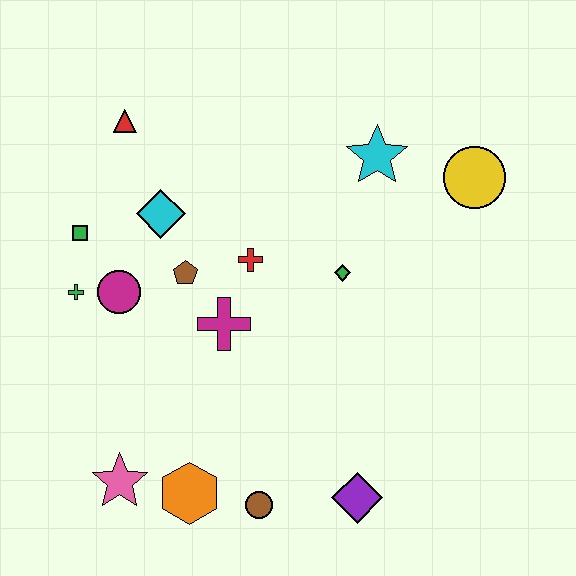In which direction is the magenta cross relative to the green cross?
The magenta cross is to the right of the green cross.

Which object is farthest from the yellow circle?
The pink star is farthest from the yellow circle.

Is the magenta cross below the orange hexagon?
No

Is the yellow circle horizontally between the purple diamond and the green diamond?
No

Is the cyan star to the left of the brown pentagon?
No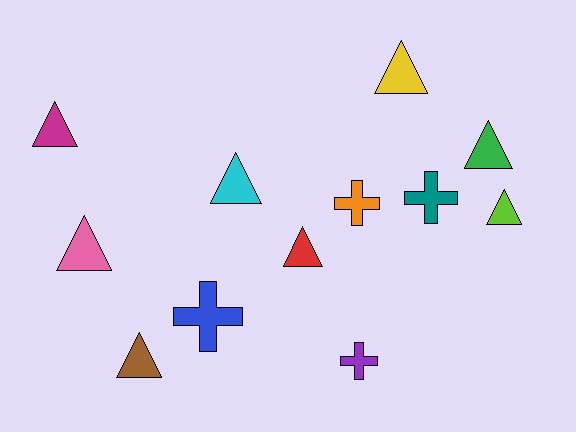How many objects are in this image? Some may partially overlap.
There are 12 objects.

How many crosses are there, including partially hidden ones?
There are 4 crosses.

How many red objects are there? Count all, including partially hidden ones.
There is 1 red object.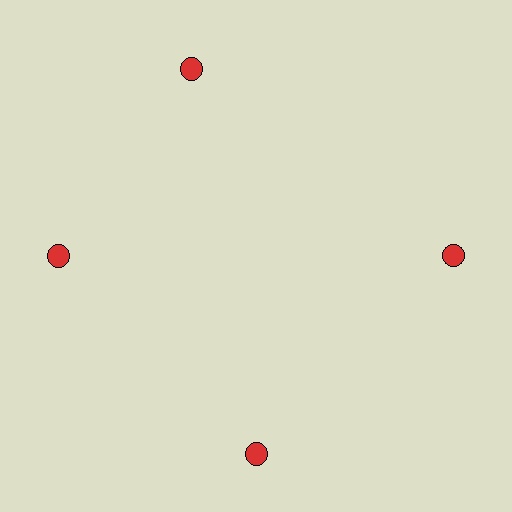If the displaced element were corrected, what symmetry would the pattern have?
It would have 4-fold rotational symmetry — the pattern would map onto itself every 90 degrees.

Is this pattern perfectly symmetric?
No. The 4 red circles are arranged in a ring, but one element near the 12 o'clock position is rotated out of alignment along the ring, breaking the 4-fold rotational symmetry.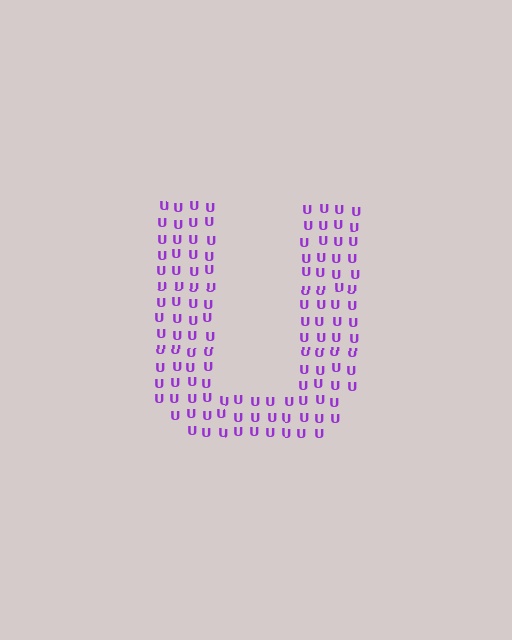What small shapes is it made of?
It is made of small letter U's.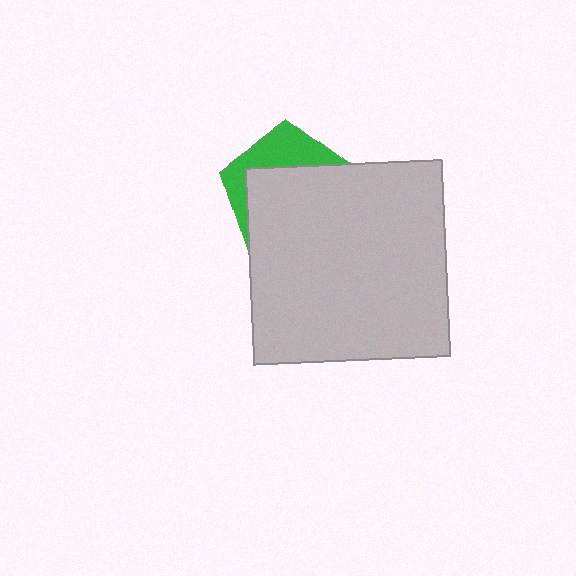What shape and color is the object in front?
The object in front is a light gray square.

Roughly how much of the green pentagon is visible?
A small part of it is visible (roughly 33%).